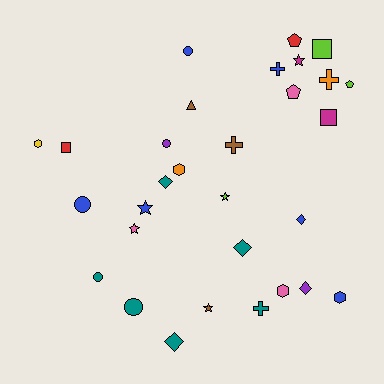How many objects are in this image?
There are 30 objects.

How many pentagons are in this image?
There are 3 pentagons.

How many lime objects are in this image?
There are 3 lime objects.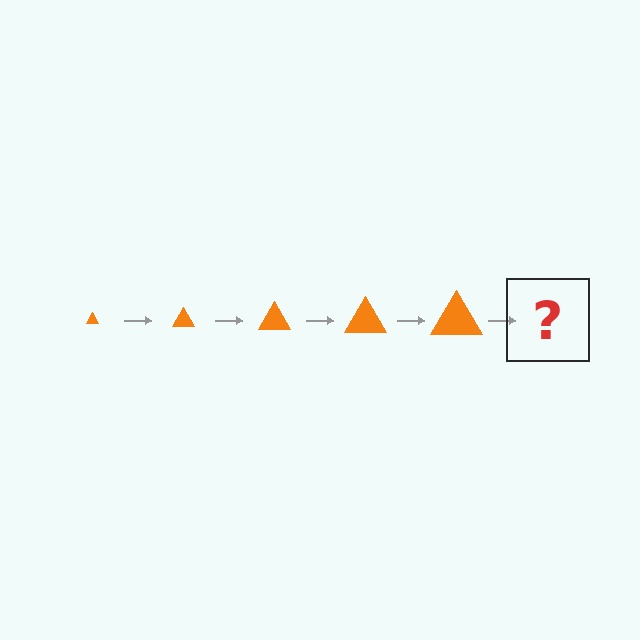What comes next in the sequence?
The next element should be an orange triangle, larger than the previous one.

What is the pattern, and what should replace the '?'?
The pattern is that the triangle gets progressively larger each step. The '?' should be an orange triangle, larger than the previous one.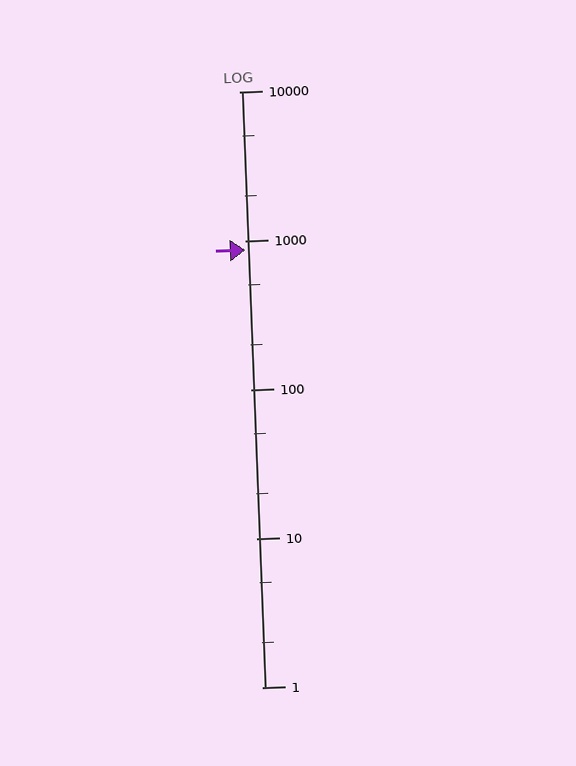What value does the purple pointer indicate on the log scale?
The pointer indicates approximately 870.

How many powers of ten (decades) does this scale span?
The scale spans 4 decades, from 1 to 10000.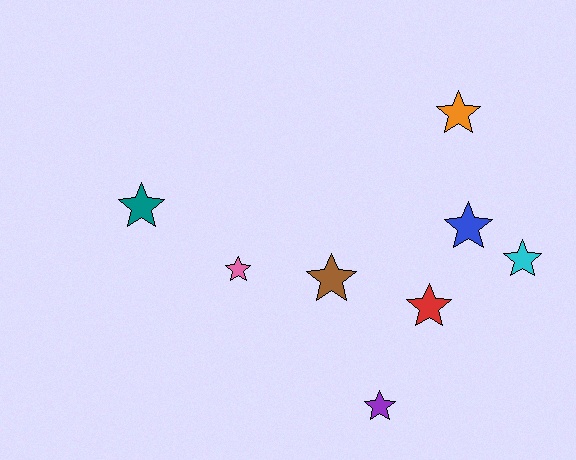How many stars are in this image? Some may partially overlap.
There are 8 stars.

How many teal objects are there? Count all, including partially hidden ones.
There is 1 teal object.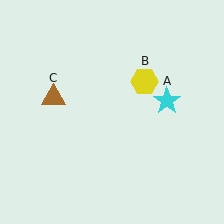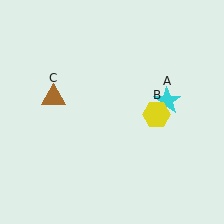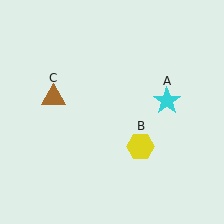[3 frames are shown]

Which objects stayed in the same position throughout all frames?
Cyan star (object A) and brown triangle (object C) remained stationary.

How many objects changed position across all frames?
1 object changed position: yellow hexagon (object B).